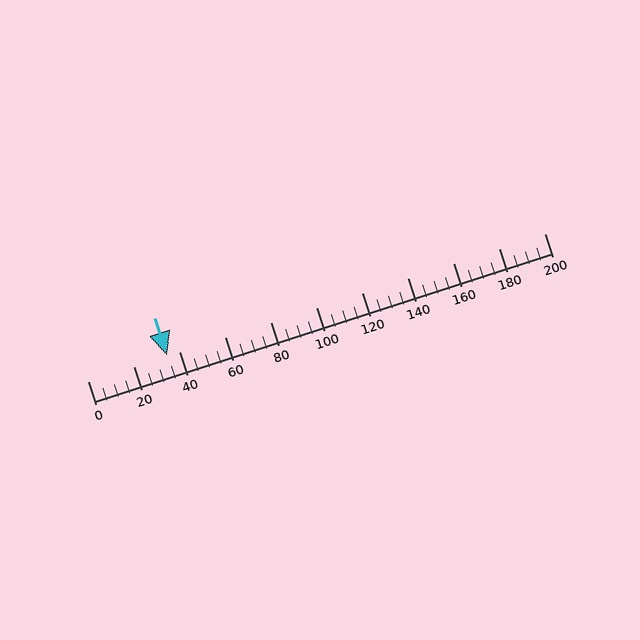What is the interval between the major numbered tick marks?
The major tick marks are spaced 20 units apart.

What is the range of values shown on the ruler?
The ruler shows values from 0 to 200.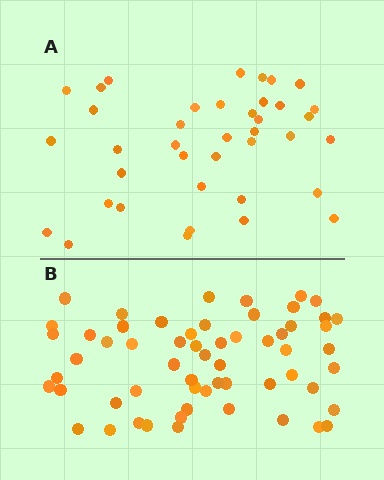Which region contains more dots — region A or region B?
Region B (the bottom region) has more dots.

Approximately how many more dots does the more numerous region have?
Region B has approximately 20 more dots than region A.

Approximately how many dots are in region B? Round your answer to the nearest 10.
About 60 dots. (The exact count is 59, which rounds to 60.)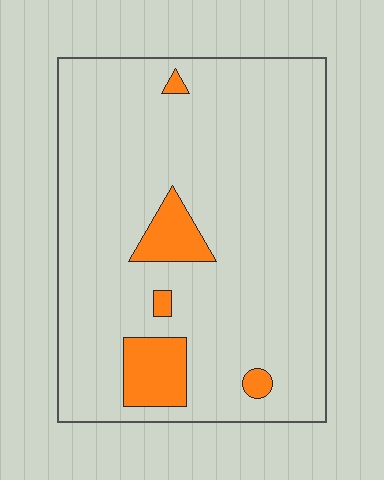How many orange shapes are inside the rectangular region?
5.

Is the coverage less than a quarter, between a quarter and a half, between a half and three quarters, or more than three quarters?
Less than a quarter.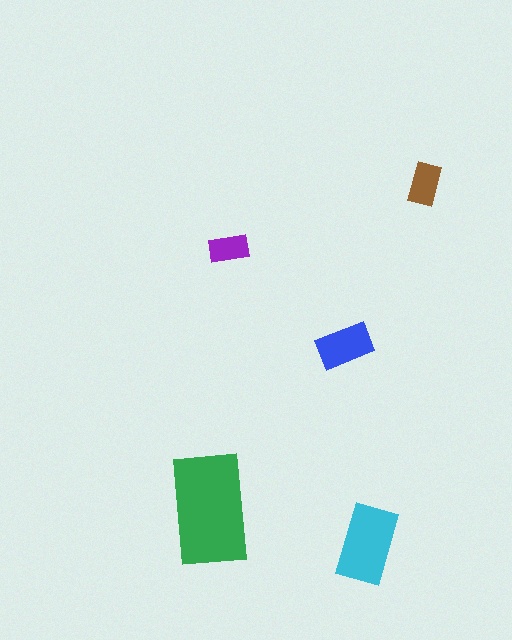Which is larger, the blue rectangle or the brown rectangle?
The blue one.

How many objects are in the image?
There are 5 objects in the image.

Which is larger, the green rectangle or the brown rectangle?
The green one.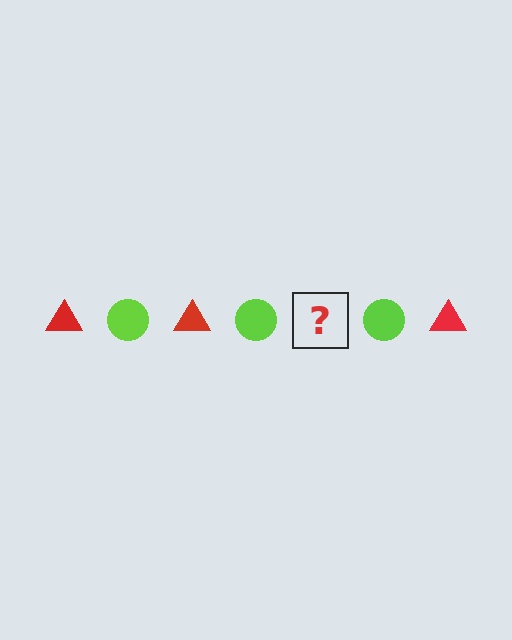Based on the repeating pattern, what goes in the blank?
The blank should be a red triangle.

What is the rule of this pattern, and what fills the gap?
The rule is that the pattern alternates between red triangle and lime circle. The gap should be filled with a red triangle.